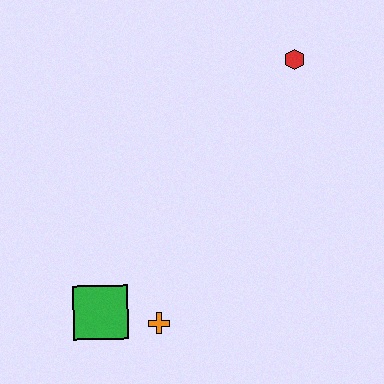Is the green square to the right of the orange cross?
No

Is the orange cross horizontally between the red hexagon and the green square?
Yes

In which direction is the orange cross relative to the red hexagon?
The orange cross is below the red hexagon.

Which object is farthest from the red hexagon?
The green square is farthest from the red hexagon.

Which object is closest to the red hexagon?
The orange cross is closest to the red hexagon.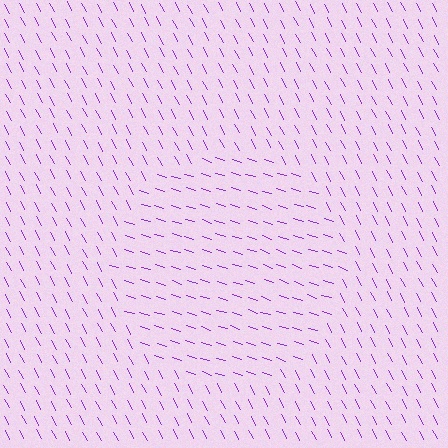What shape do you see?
I see a circle.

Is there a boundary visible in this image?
Yes, there is a texture boundary formed by a change in line orientation.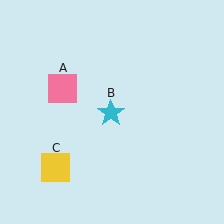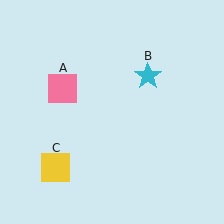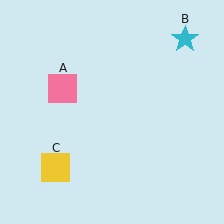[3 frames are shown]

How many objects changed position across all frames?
1 object changed position: cyan star (object B).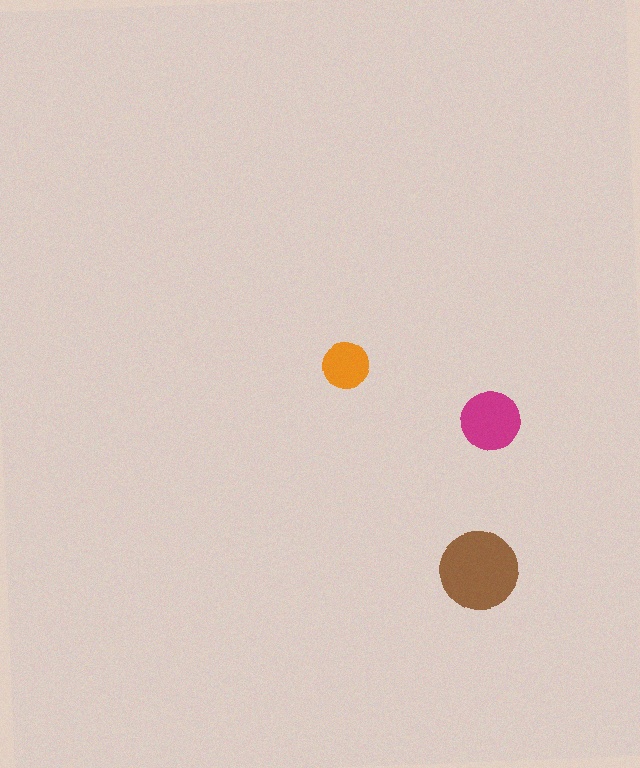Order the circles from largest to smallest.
the brown one, the magenta one, the orange one.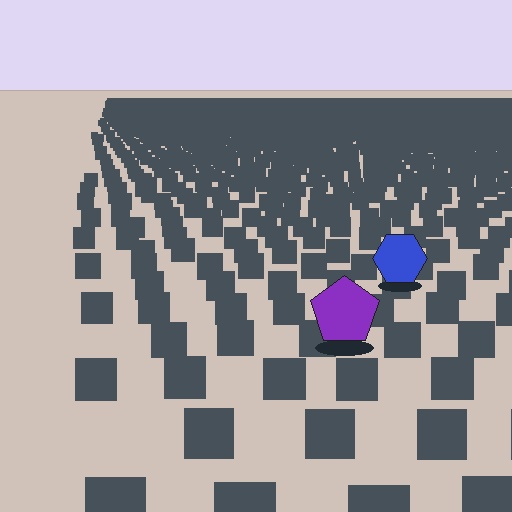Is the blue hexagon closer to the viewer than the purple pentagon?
No. The purple pentagon is closer — you can tell from the texture gradient: the ground texture is coarser near it.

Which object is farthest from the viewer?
The blue hexagon is farthest from the viewer. It appears smaller and the ground texture around it is denser.